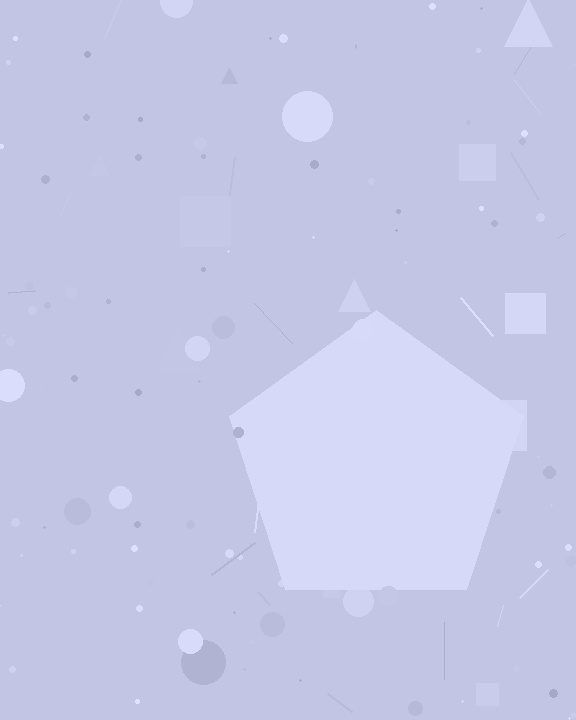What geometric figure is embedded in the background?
A pentagon is embedded in the background.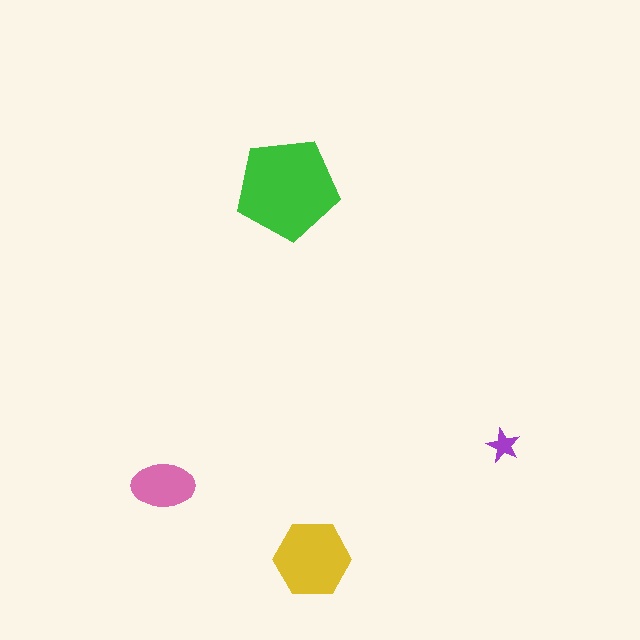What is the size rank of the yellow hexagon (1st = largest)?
2nd.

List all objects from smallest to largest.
The purple star, the pink ellipse, the yellow hexagon, the green pentagon.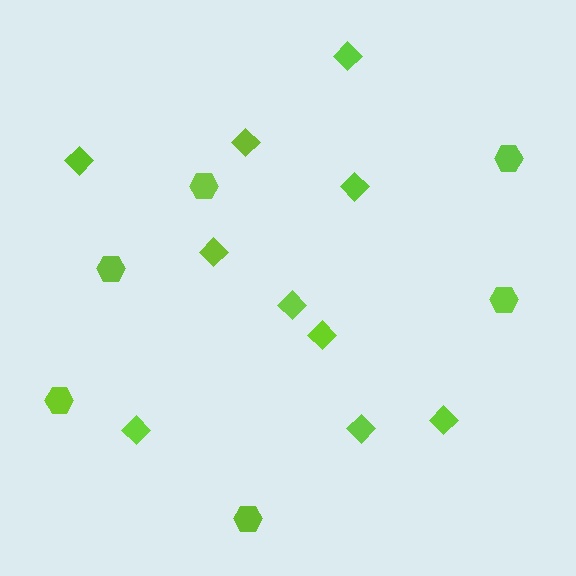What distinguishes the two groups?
There are 2 groups: one group of hexagons (6) and one group of diamonds (10).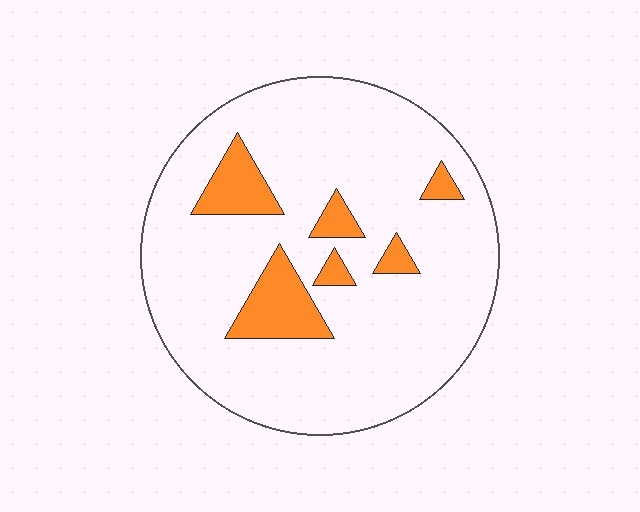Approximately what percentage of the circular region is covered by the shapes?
Approximately 15%.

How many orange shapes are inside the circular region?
6.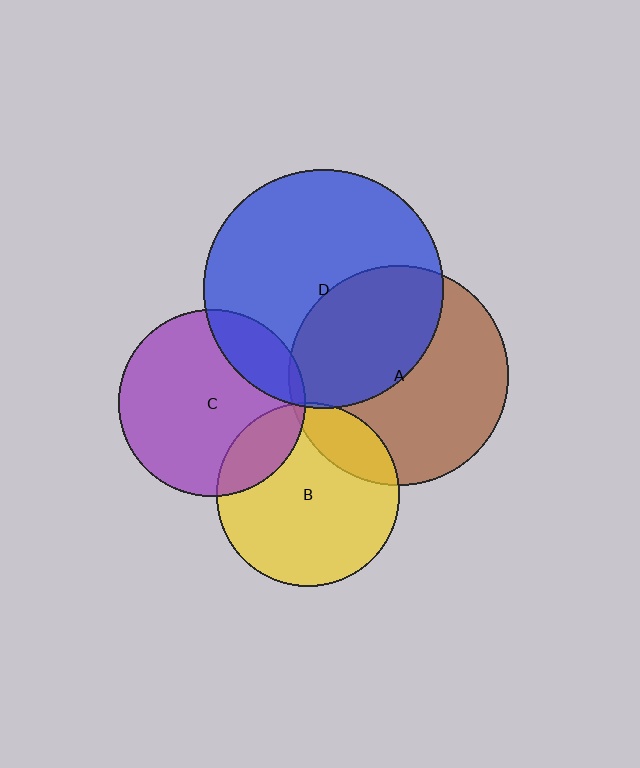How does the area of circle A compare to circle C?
Approximately 1.4 times.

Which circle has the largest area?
Circle D (blue).